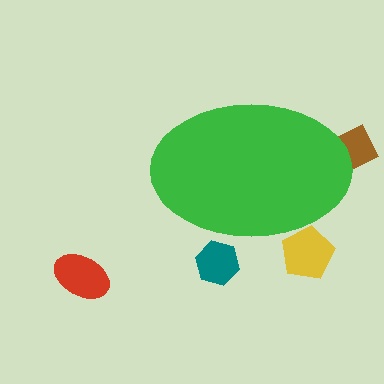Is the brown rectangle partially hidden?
Yes, the brown rectangle is partially hidden behind the green ellipse.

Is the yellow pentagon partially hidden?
Yes, the yellow pentagon is partially hidden behind the green ellipse.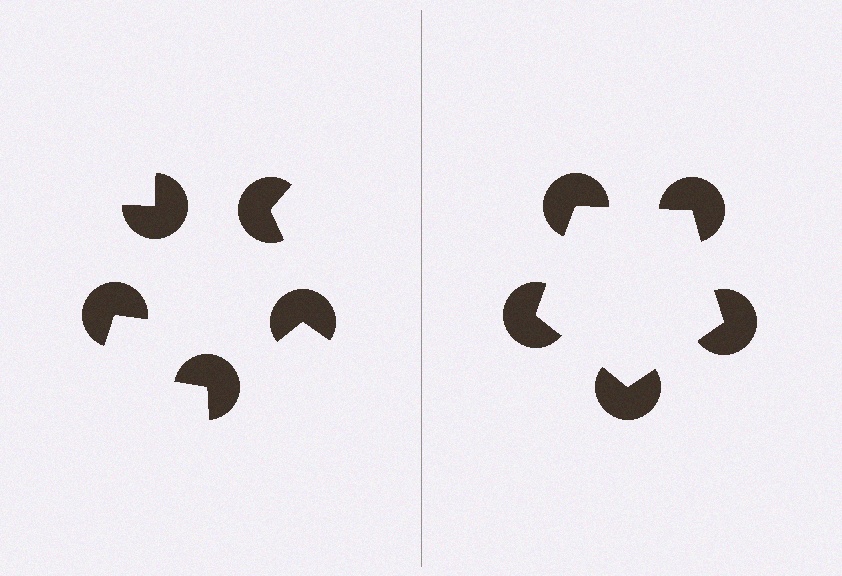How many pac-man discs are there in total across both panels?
10 — 5 on each side.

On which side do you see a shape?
An illusory pentagon appears on the right side. On the left side the wedge cuts are rotated, so no coherent shape forms.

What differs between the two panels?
The pac-man discs are positioned identically on both sides; only the wedge orientations differ. On the right they align to a pentagon; on the left they are misaligned.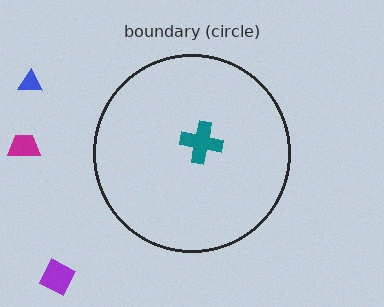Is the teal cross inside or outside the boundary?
Inside.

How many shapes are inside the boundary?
1 inside, 3 outside.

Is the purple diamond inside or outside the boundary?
Outside.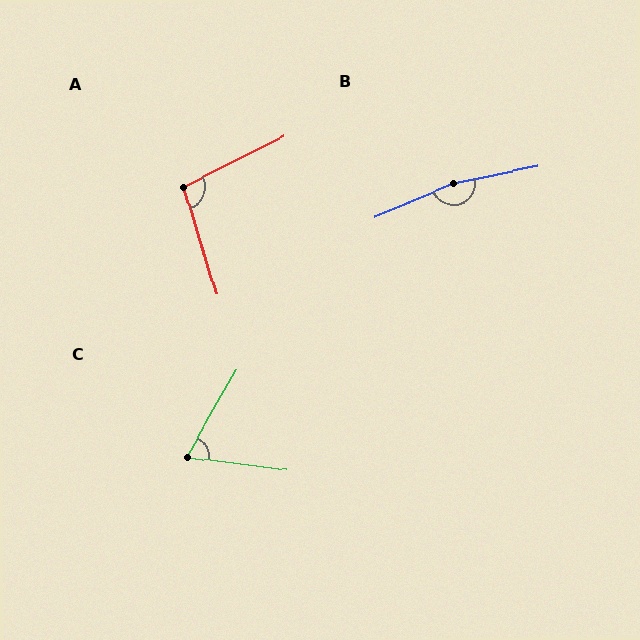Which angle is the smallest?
C, at approximately 67 degrees.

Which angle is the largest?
B, at approximately 169 degrees.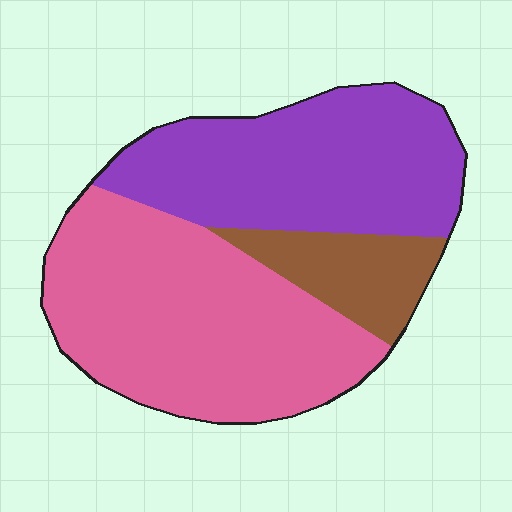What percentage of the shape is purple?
Purple takes up between a quarter and a half of the shape.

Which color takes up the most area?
Pink, at roughly 50%.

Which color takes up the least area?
Brown, at roughly 15%.